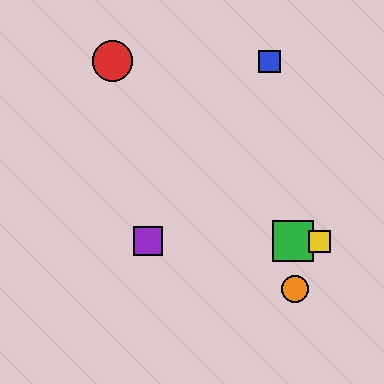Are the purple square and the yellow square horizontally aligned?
Yes, both are at y≈241.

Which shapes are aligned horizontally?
The green square, the yellow square, the purple square are aligned horizontally.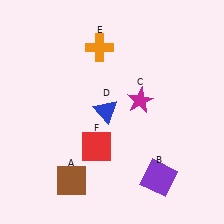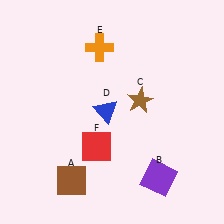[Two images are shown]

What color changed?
The star (C) changed from magenta in Image 1 to brown in Image 2.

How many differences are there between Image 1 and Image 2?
There is 1 difference between the two images.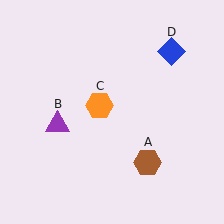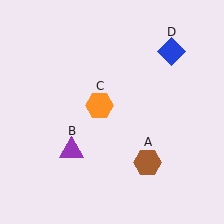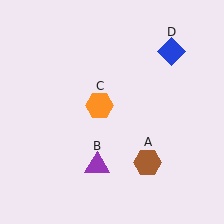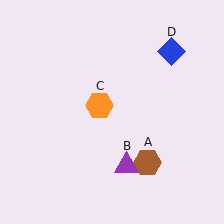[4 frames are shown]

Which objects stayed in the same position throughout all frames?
Brown hexagon (object A) and orange hexagon (object C) and blue diamond (object D) remained stationary.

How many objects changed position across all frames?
1 object changed position: purple triangle (object B).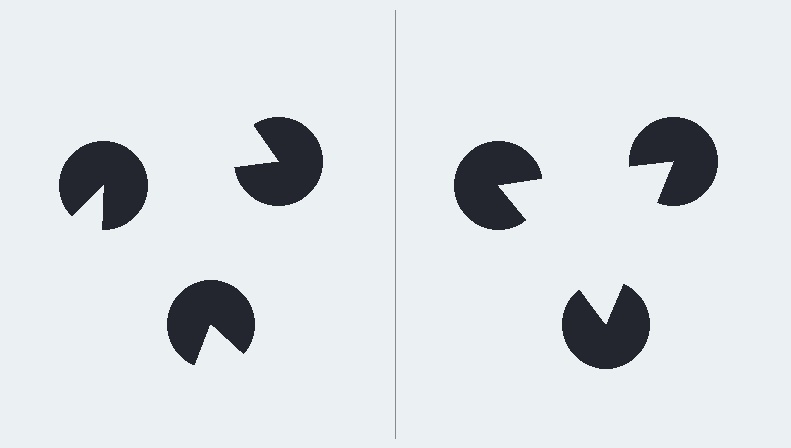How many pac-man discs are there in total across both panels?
6 — 3 on each side.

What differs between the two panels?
The pac-man discs are positioned identically on both sides; only the wedge orientations differ. On the right they align to a triangle; on the left they are misaligned.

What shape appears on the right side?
An illusory triangle.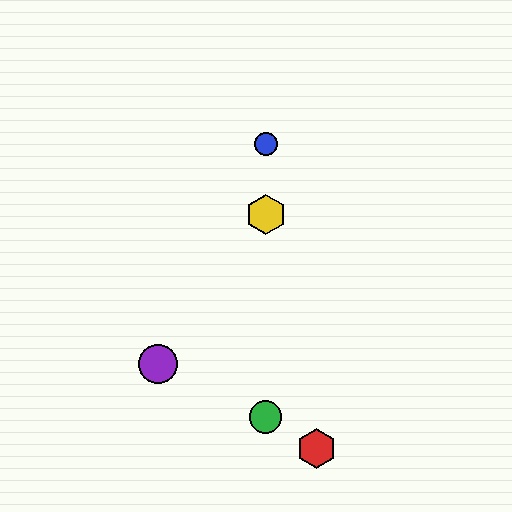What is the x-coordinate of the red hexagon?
The red hexagon is at x≈317.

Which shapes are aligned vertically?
The blue circle, the green circle, the yellow hexagon are aligned vertically.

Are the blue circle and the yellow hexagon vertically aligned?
Yes, both are at x≈266.